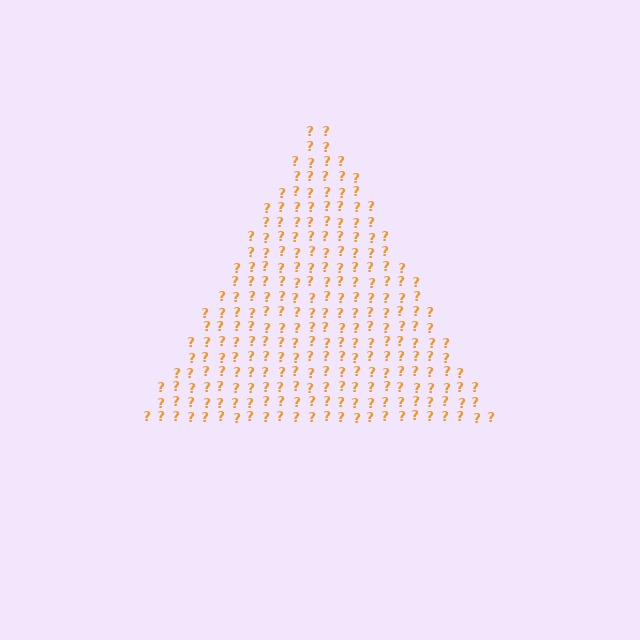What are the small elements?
The small elements are question marks.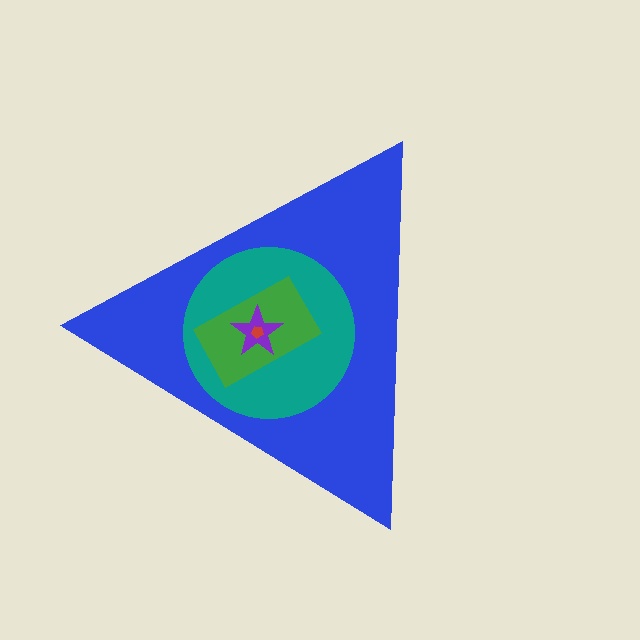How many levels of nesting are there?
5.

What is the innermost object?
The red pentagon.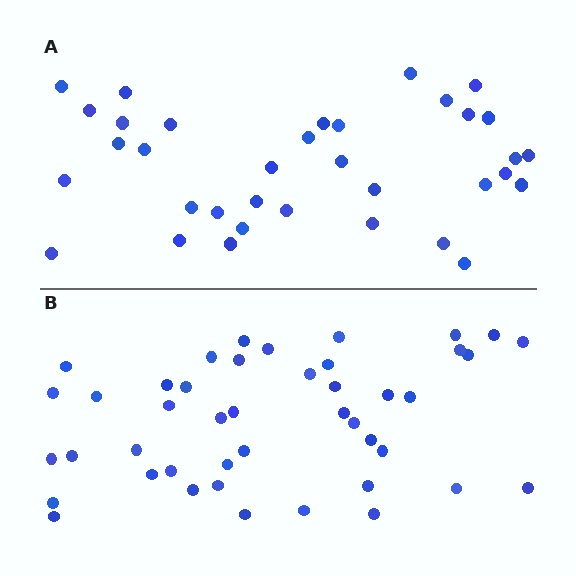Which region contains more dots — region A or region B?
Region B (the bottom region) has more dots.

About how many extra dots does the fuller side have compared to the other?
Region B has roughly 8 or so more dots than region A.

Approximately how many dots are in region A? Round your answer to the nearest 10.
About 40 dots. (The exact count is 35, which rounds to 40.)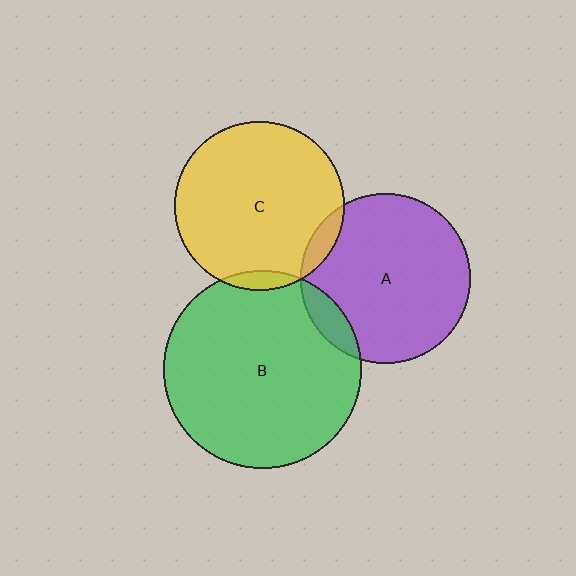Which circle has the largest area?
Circle B (green).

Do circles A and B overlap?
Yes.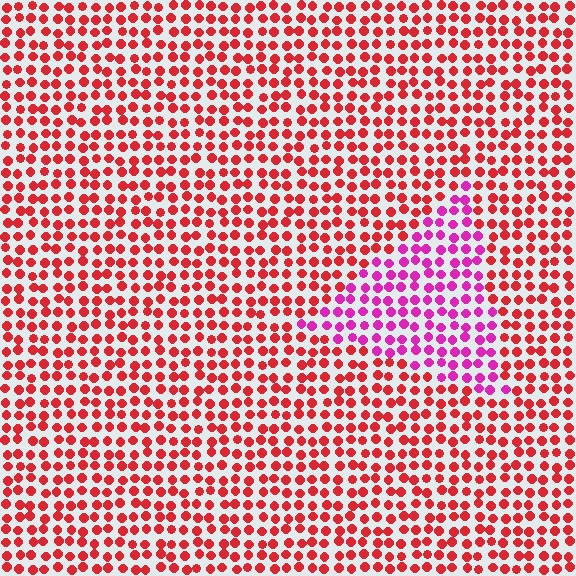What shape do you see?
I see a triangle.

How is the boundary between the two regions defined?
The boundary is defined purely by a slight shift in hue (about 44 degrees). Spacing, size, and orientation are identical on both sides.